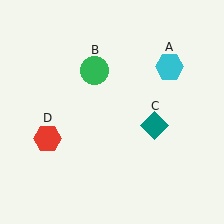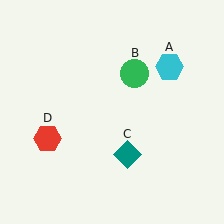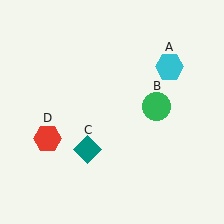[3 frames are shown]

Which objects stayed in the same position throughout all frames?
Cyan hexagon (object A) and red hexagon (object D) remained stationary.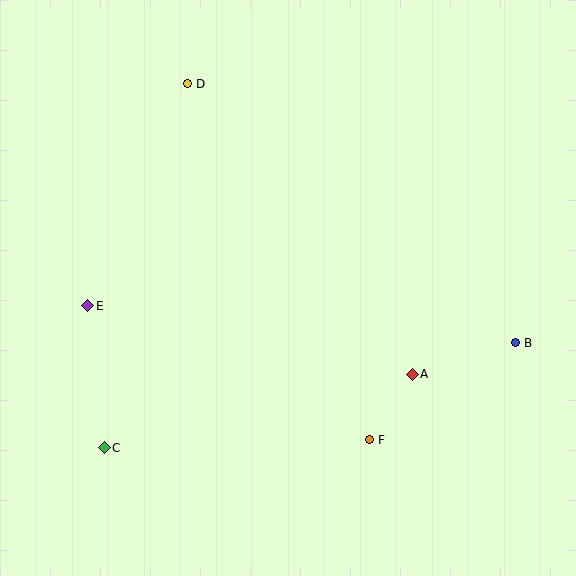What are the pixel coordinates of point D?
Point D is at (188, 84).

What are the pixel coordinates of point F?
Point F is at (370, 440).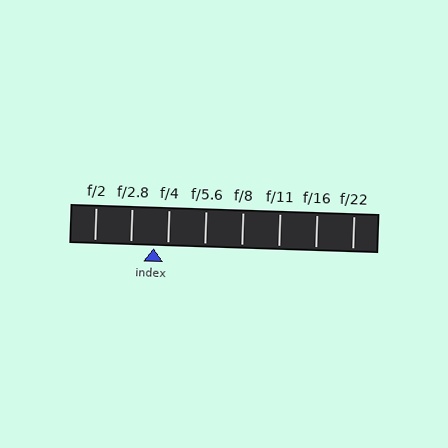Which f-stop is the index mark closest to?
The index mark is closest to f/4.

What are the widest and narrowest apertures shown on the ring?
The widest aperture shown is f/2 and the narrowest is f/22.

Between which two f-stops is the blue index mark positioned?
The index mark is between f/2.8 and f/4.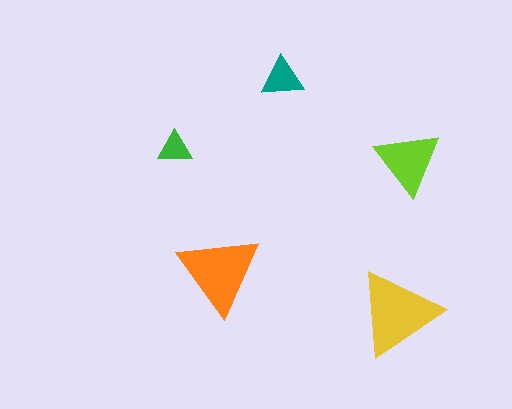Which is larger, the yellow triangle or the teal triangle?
The yellow one.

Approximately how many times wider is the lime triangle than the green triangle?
About 2 times wider.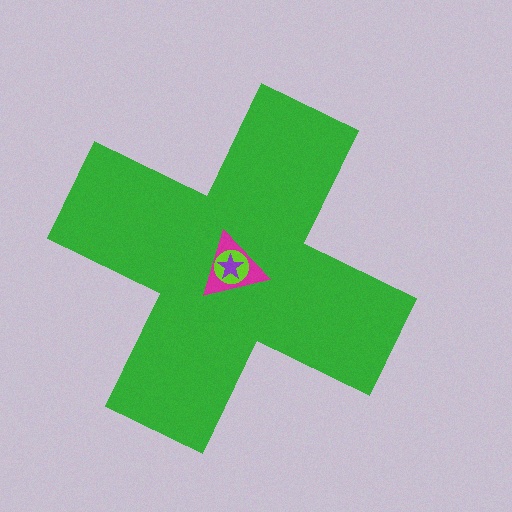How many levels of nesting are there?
4.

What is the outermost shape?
The green cross.